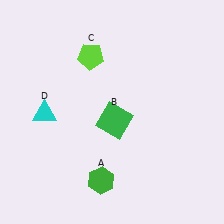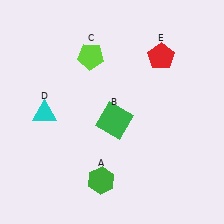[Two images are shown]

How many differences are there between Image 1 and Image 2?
There is 1 difference between the two images.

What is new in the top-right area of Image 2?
A red pentagon (E) was added in the top-right area of Image 2.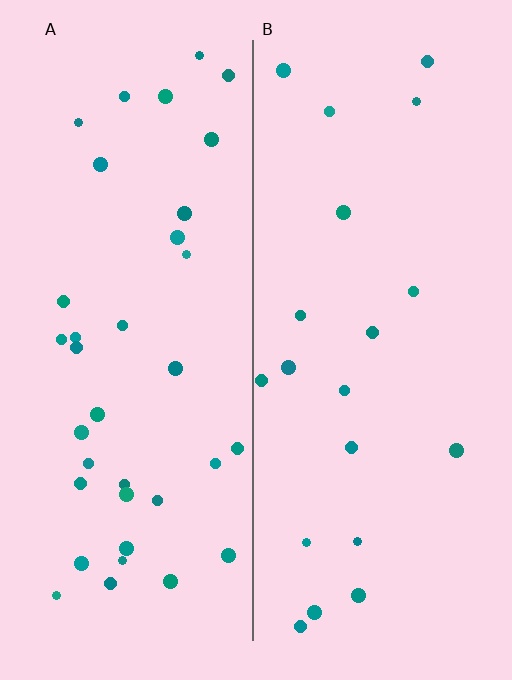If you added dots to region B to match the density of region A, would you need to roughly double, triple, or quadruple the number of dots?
Approximately double.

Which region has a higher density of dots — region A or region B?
A (the left).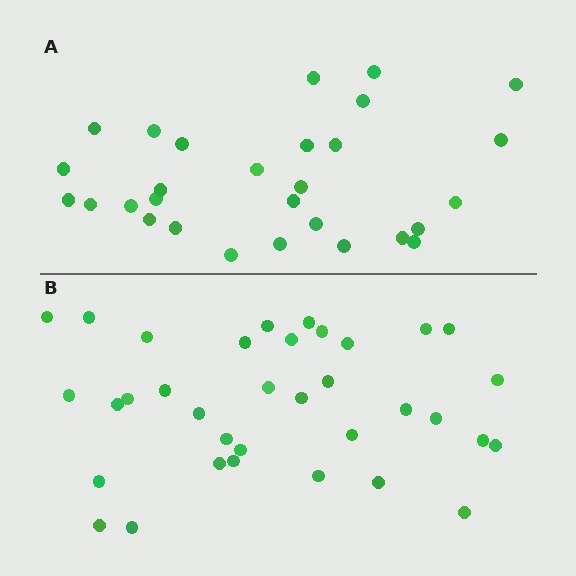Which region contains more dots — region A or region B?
Region B (the bottom region) has more dots.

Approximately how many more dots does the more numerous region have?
Region B has about 6 more dots than region A.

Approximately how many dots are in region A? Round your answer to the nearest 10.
About 30 dots. (The exact count is 29, which rounds to 30.)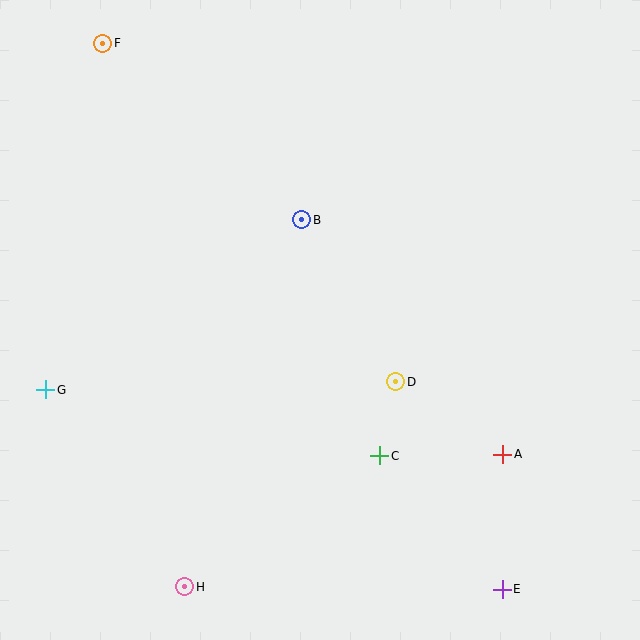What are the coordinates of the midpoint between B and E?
The midpoint between B and E is at (402, 405).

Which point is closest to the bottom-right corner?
Point E is closest to the bottom-right corner.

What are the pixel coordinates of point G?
Point G is at (46, 390).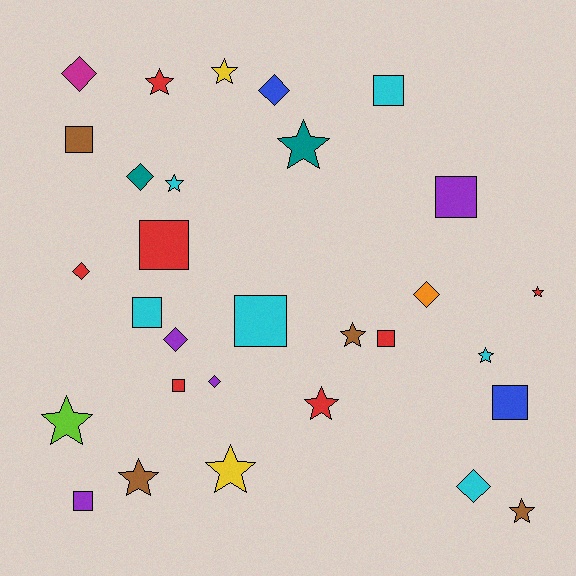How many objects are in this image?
There are 30 objects.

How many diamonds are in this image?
There are 8 diamonds.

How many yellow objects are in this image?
There are 2 yellow objects.